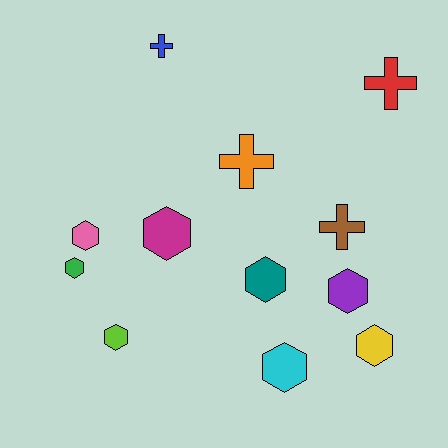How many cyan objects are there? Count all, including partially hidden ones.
There is 1 cyan object.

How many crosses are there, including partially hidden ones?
There are 4 crosses.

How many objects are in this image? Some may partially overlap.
There are 12 objects.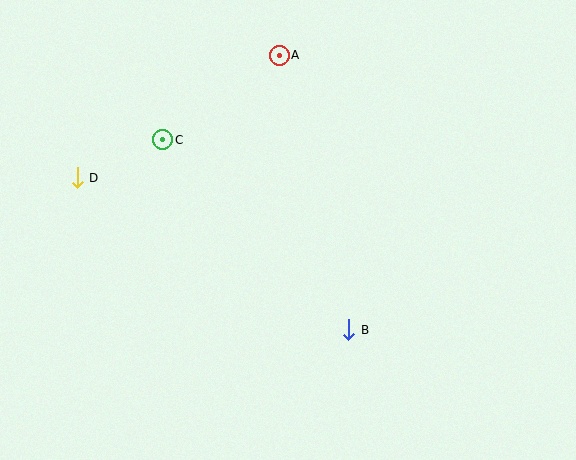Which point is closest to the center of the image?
Point B at (349, 330) is closest to the center.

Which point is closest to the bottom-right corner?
Point B is closest to the bottom-right corner.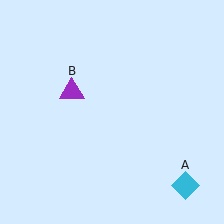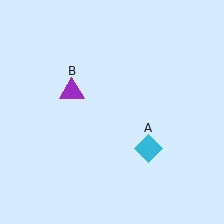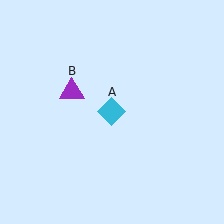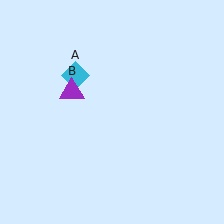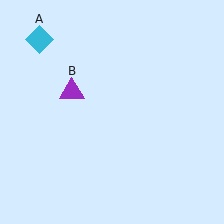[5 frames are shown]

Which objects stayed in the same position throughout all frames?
Purple triangle (object B) remained stationary.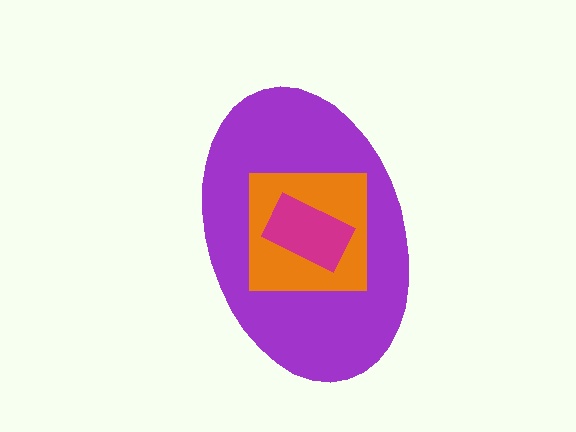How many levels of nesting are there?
3.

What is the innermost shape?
The magenta rectangle.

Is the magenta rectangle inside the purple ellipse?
Yes.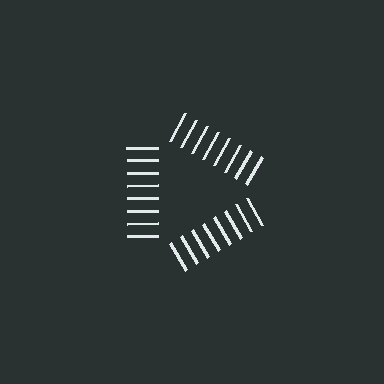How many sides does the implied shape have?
3 sides — the line-ends trace a triangle.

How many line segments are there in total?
24 — 8 along each of the 3 edges.